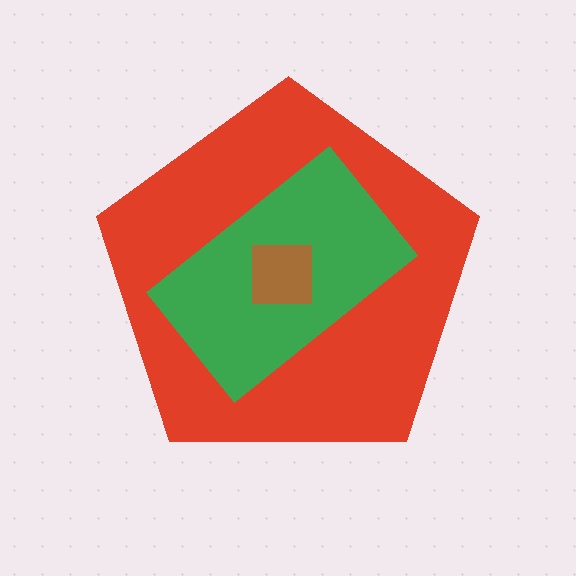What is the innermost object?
The brown square.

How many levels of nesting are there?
3.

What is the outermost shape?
The red pentagon.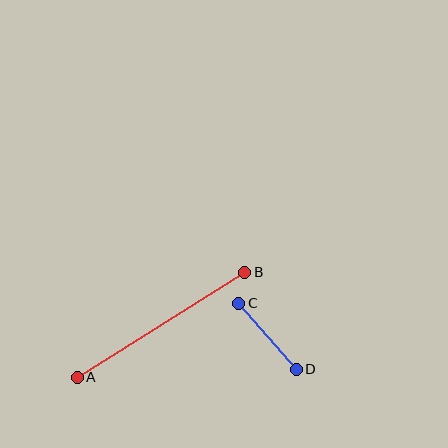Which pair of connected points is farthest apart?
Points A and B are farthest apart.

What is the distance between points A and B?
The distance is approximately 198 pixels.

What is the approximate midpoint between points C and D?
The midpoint is at approximately (267, 336) pixels.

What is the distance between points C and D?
The distance is approximately 87 pixels.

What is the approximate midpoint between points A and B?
The midpoint is at approximately (161, 325) pixels.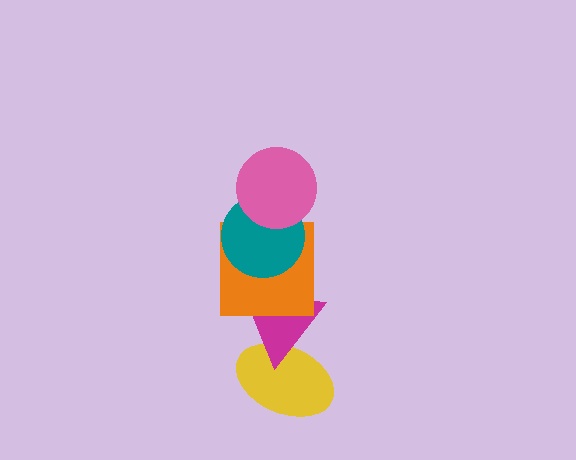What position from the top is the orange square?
The orange square is 3rd from the top.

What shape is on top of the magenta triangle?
The orange square is on top of the magenta triangle.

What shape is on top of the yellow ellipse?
The magenta triangle is on top of the yellow ellipse.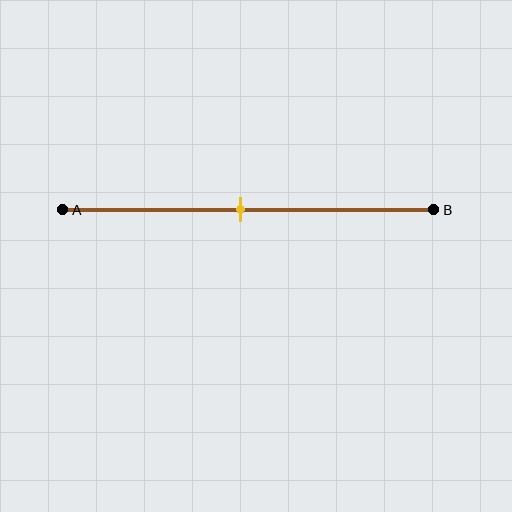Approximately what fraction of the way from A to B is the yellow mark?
The yellow mark is approximately 50% of the way from A to B.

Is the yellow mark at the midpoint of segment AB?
Yes, the mark is approximately at the midpoint.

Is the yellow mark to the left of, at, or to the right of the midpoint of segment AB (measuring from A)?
The yellow mark is approximately at the midpoint of segment AB.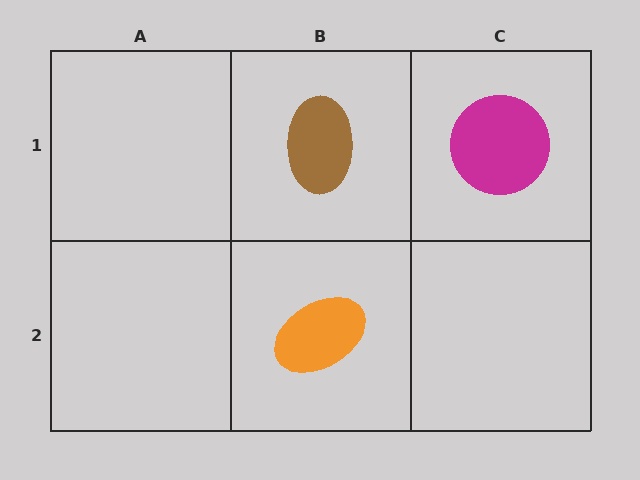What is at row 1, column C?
A magenta circle.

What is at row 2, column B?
An orange ellipse.